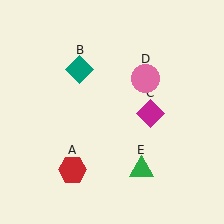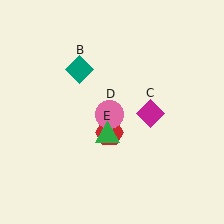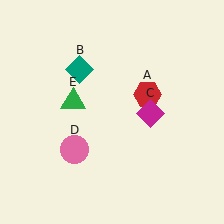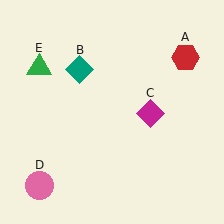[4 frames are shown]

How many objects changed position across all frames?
3 objects changed position: red hexagon (object A), pink circle (object D), green triangle (object E).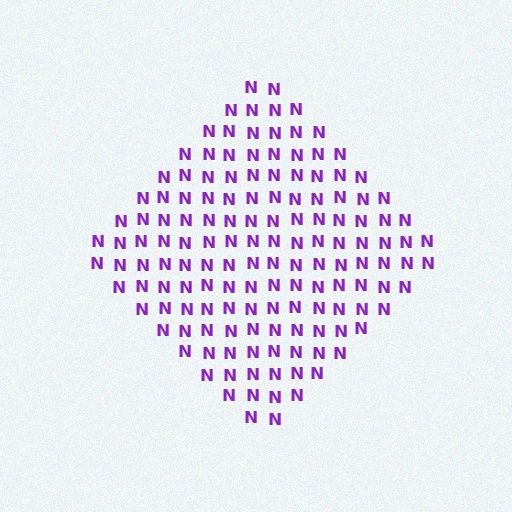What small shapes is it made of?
It is made of small letter N's.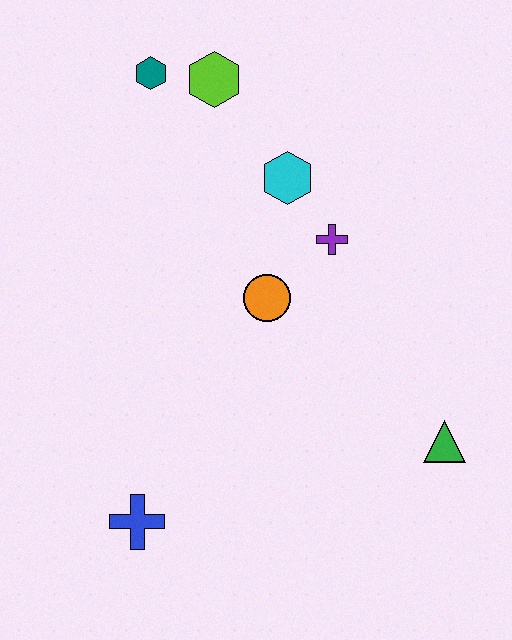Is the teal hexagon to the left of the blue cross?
No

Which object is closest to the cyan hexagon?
The purple cross is closest to the cyan hexagon.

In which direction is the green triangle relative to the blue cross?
The green triangle is to the right of the blue cross.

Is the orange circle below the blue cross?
No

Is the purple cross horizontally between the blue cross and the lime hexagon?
No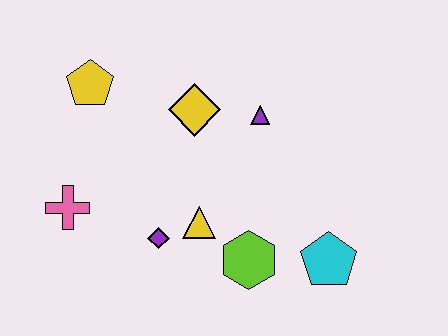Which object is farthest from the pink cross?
The cyan pentagon is farthest from the pink cross.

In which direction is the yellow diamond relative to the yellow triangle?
The yellow diamond is above the yellow triangle.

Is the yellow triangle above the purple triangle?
No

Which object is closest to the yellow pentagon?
The yellow diamond is closest to the yellow pentagon.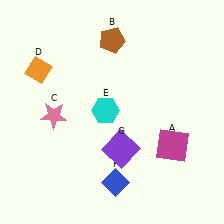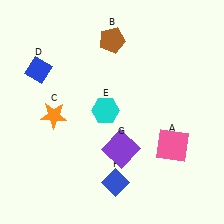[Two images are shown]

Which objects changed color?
A changed from magenta to pink. C changed from pink to orange. D changed from orange to blue.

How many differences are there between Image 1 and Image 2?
There are 3 differences between the two images.